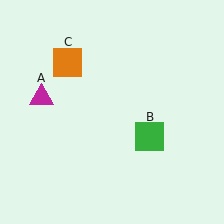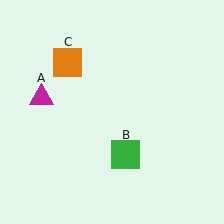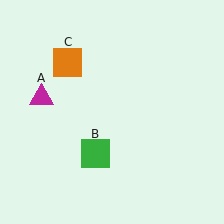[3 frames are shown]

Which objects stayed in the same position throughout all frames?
Magenta triangle (object A) and orange square (object C) remained stationary.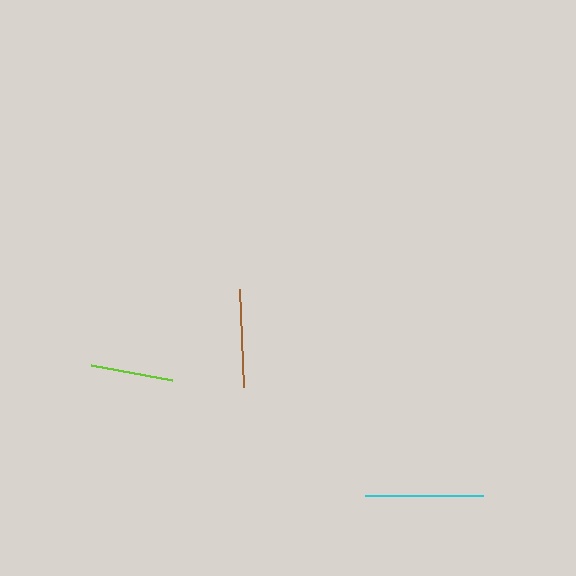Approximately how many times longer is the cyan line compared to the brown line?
The cyan line is approximately 1.2 times the length of the brown line.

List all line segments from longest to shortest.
From longest to shortest: cyan, brown, lime.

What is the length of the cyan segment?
The cyan segment is approximately 118 pixels long.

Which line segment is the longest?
The cyan line is the longest at approximately 118 pixels.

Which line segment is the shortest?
The lime line is the shortest at approximately 82 pixels.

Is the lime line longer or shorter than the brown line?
The brown line is longer than the lime line.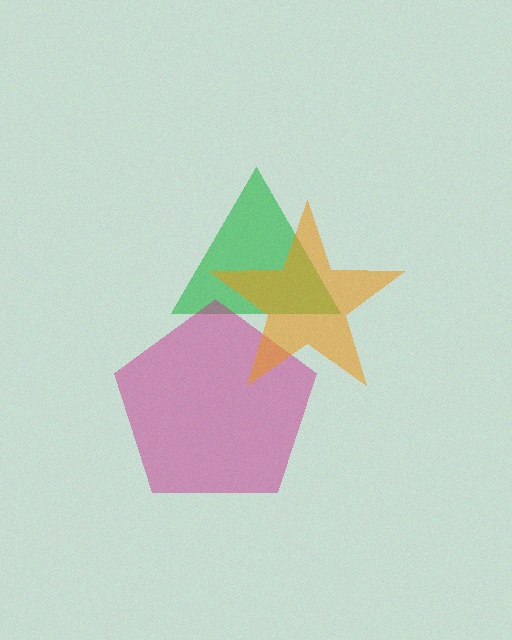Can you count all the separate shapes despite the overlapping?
Yes, there are 3 separate shapes.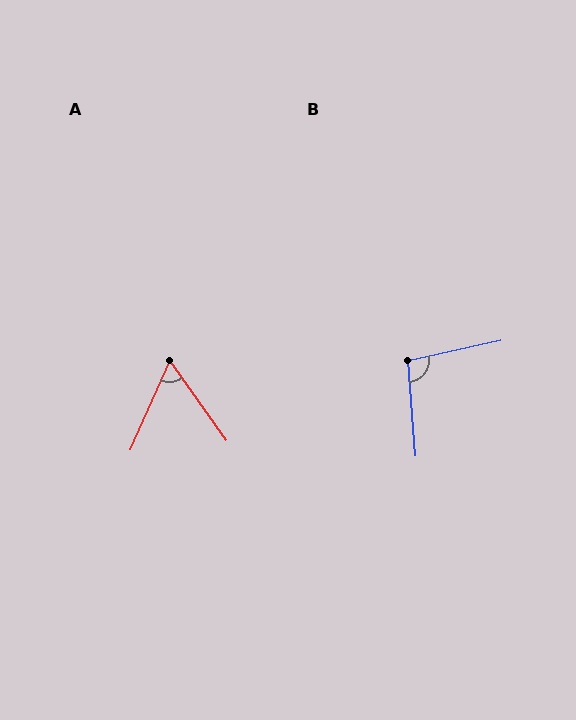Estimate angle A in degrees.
Approximately 59 degrees.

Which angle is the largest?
B, at approximately 97 degrees.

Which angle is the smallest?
A, at approximately 59 degrees.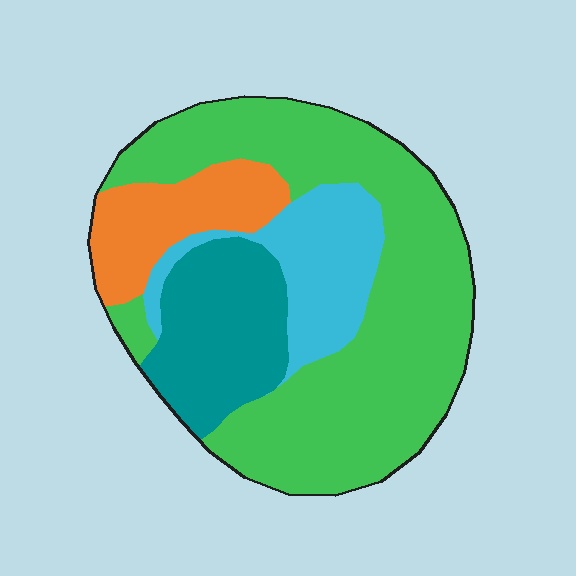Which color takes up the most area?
Green, at roughly 55%.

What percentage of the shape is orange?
Orange takes up less than a quarter of the shape.